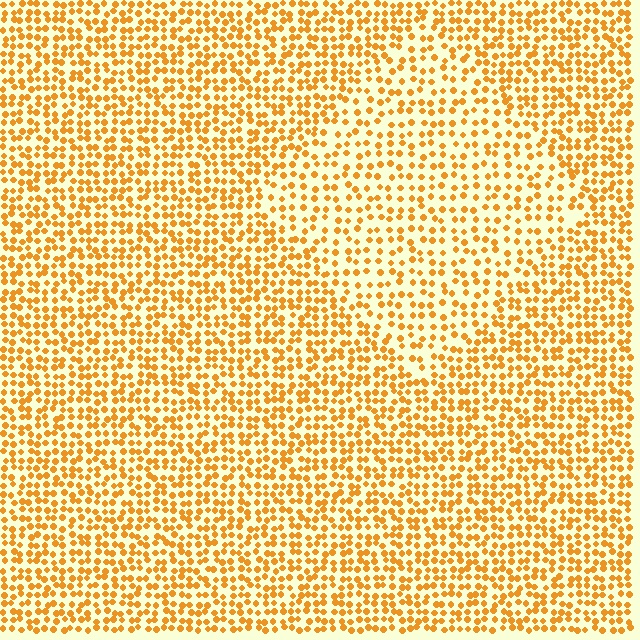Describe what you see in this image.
The image contains small orange elements arranged at two different densities. A diamond-shaped region is visible where the elements are less densely packed than the surrounding area.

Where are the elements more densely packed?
The elements are more densely packed outside the diamond boundary.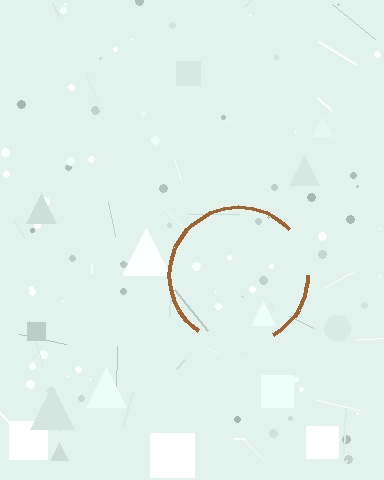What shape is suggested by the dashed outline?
The dashed outline suggests a circle.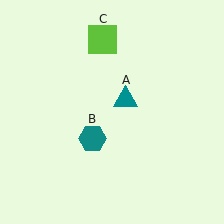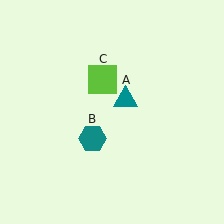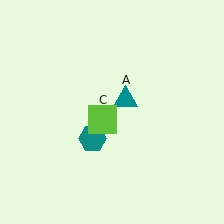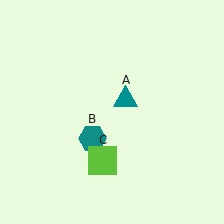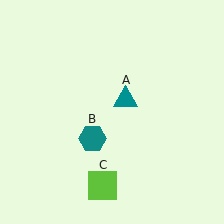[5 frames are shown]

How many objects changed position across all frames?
1 object changed position: lime square (object C).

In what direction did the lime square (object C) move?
The lime square (object C) moved down.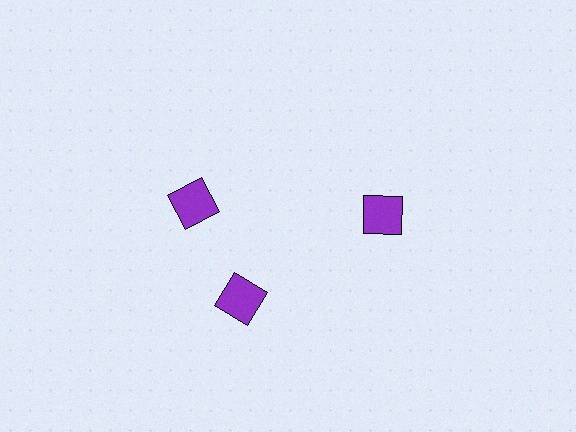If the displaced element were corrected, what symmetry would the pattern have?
It would have 3-fold rotational symmetry — the pattern would map onto itself every 120 degrees.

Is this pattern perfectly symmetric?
No. The 3 purple squares are arranged in a ring, but one element near the 11 o'clock position is rotated out of alignment along the ring, breaking the 3-fold rotational symmetry.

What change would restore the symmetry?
The symmetry would be restored by rotating it back into even spacing with its neighbors so that all 3 squares sit at equal angles and equal distance from the center.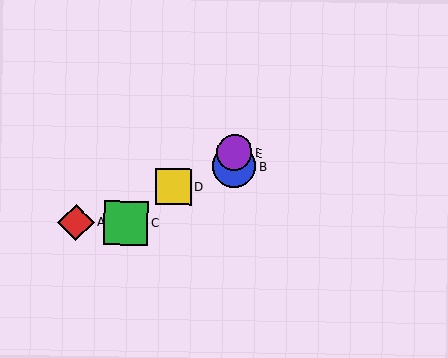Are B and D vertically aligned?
No, B is at x≈234 and D is at x≈173.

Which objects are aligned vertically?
Objects B, E are aligned vertically.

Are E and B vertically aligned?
Yes, both are at x≈234.